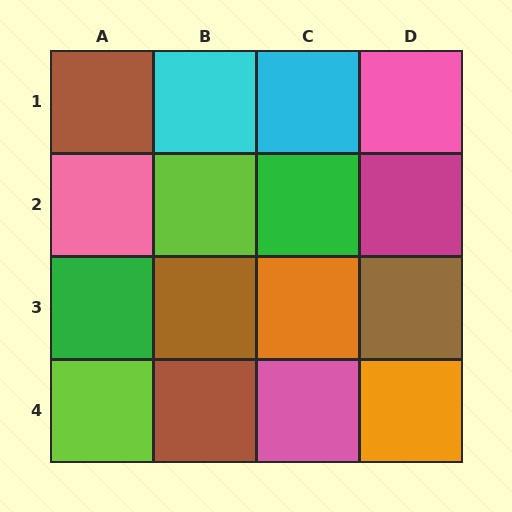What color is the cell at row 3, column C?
Orange.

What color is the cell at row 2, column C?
Green.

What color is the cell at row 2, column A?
Pink.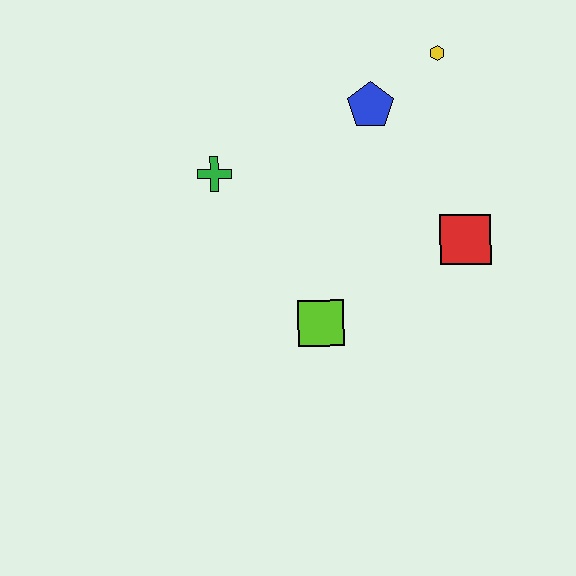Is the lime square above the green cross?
No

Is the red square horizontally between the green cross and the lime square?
No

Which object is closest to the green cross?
The blue pentagon is closest to the green cross.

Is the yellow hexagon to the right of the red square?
No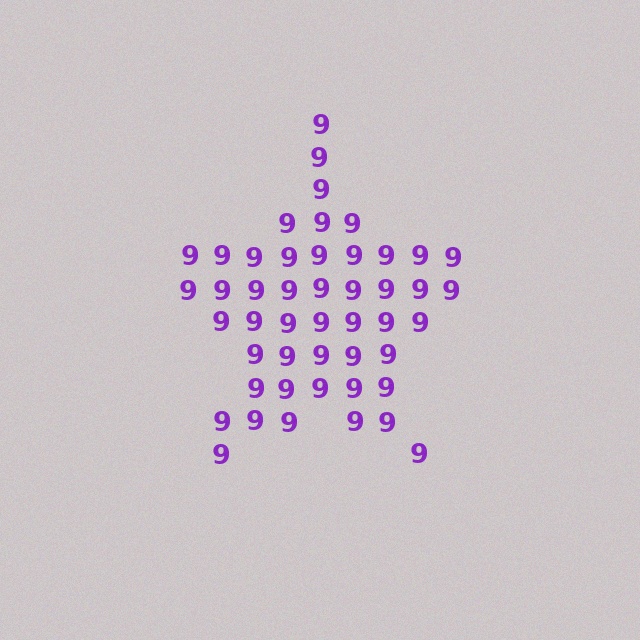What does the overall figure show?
The overall figure shows a star.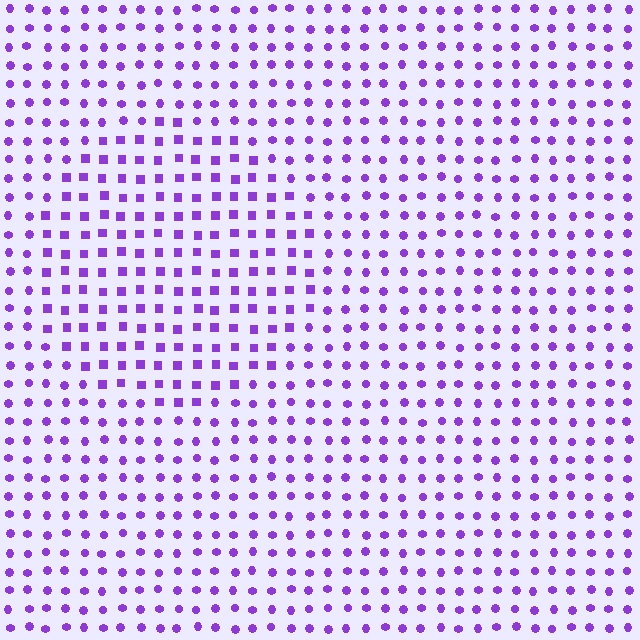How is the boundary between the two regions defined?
The boundary is defined by a change in element shape: squares inside vs. circles outside. All elements share the same color and spacing.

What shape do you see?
I see a circle.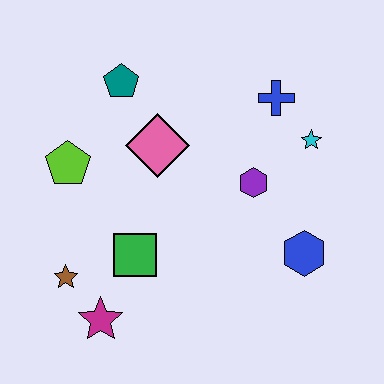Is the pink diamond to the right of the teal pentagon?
Yes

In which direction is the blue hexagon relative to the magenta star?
The blue hexagon is to the right of the magenta star.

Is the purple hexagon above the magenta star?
Yes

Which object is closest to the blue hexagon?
The purple hexagon is closest to the blue hexagon.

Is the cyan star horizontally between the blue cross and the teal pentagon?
No